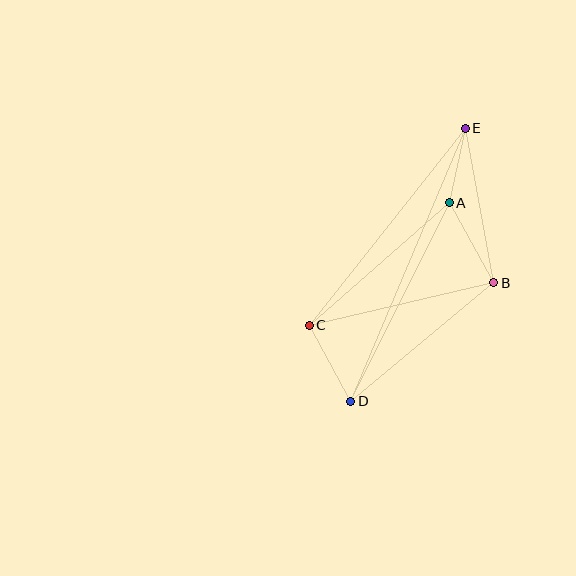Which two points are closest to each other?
Points A and E are closest to each other.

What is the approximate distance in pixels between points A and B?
The distance between A and B is approximately 92 pixels.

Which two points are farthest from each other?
Points D and E are farthest from each other.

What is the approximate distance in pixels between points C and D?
The distance between C and D is approximately 87 pixels.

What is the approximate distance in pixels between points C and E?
The distance between C and E is approximately 251 pixels.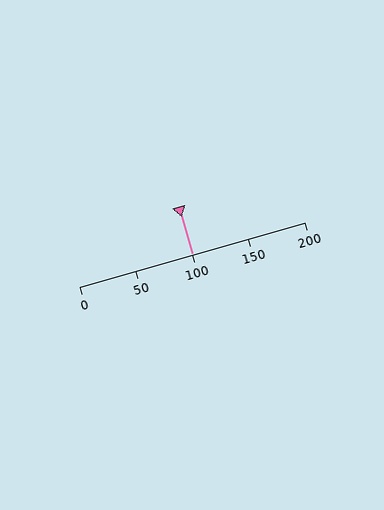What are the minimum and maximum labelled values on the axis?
The axis runs from 0 to 200.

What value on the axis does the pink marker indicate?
The marker indicates approximately 100.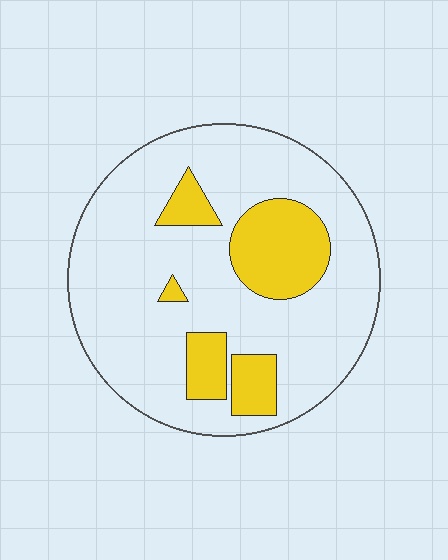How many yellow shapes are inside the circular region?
5.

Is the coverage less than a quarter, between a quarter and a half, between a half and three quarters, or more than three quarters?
Less than a quarter.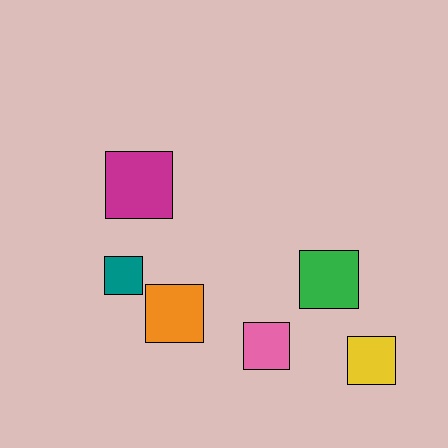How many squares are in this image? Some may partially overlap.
There are 6 squares.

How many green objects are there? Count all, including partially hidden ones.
There is 1 green object.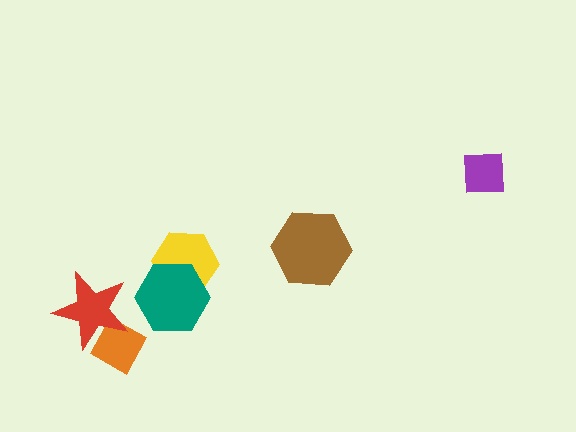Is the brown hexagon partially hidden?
No, no other shape covers it.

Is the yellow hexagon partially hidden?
Yes, it is partially covered by another shape.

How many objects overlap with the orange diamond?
1 object overlaps with the orange diamond.